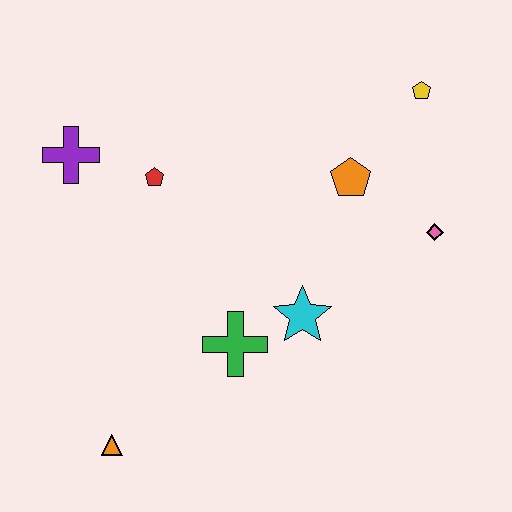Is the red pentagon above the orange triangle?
Yes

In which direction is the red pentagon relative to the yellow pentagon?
The red pentagon is to the left of the yellow pentagon.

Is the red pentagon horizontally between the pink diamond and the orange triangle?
Yes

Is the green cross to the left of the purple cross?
No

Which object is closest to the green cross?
The cyan star is closest to the green cross.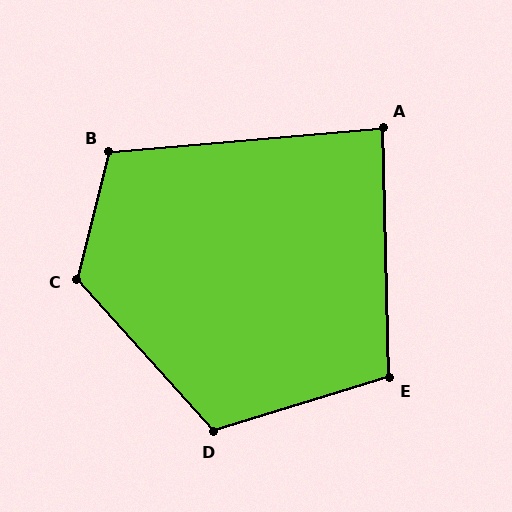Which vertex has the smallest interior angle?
A, at approximately 87 degrees.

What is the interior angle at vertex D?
Approximately 115 degrees (obtuse).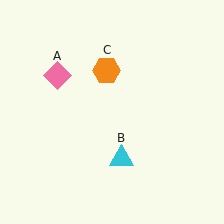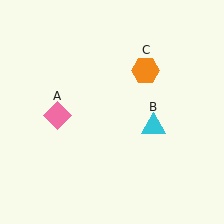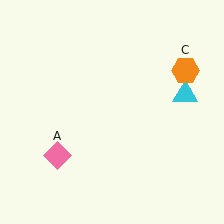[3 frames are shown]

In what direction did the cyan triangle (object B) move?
The cyan triangle (object B) moved up and to the right.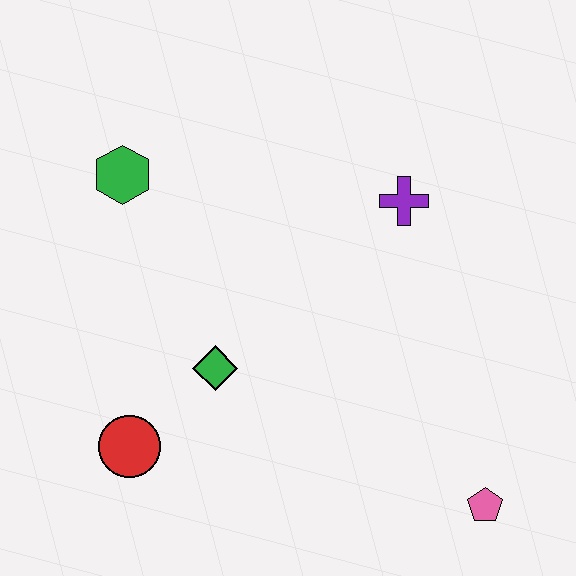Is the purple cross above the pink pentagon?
Yes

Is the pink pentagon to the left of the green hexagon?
No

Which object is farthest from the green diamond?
The pink pentagon is farthest from the green diamond.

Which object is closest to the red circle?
The green diamond is closest to the red circle.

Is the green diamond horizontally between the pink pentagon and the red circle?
Yes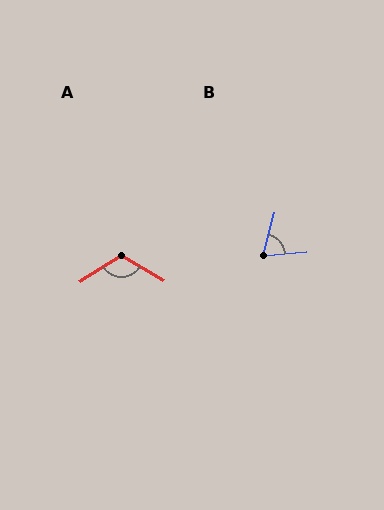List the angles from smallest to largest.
B (70°), A (117°).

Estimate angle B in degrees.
Approximately 70 degrees.